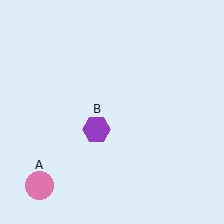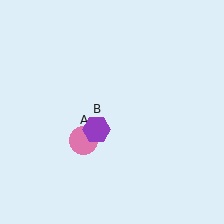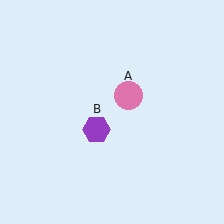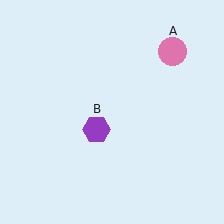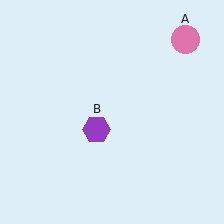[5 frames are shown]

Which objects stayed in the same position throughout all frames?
Purple hexagon (object B) remained stationary.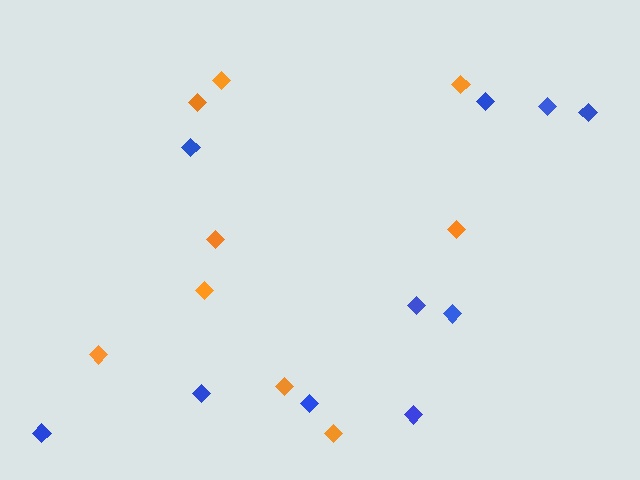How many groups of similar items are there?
There are 2 groups: one group of blue diamonds (10) and one group of orange diamonds (9).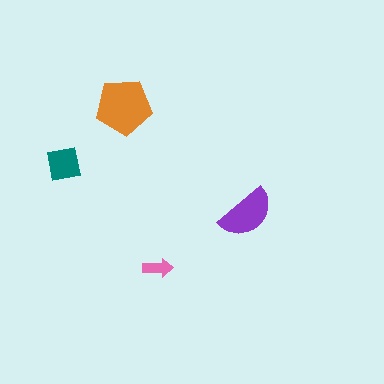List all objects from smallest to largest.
The pink arrow, the teal square, the purple semicircle, the orange pentagon.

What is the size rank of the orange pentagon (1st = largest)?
1st.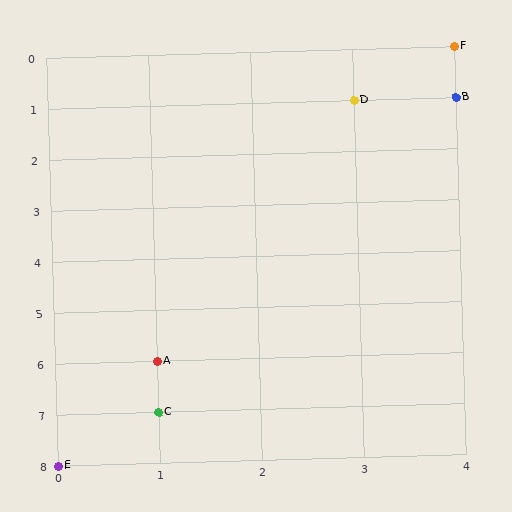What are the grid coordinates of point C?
Point C is at grid coordinates (1, 7).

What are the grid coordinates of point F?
Point F is at grid coordinates (4, 0).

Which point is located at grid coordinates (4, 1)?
Point B is at (4, 1).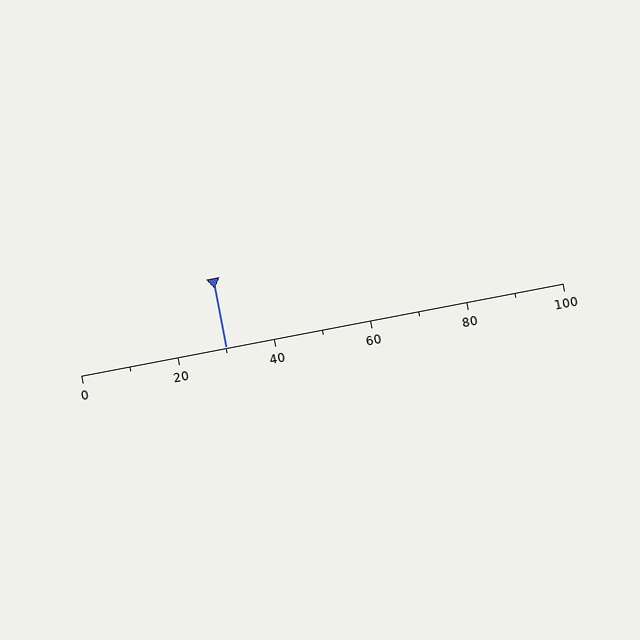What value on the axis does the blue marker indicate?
The marker indicates approximately 30.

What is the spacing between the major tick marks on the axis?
The major ticks are spaced 20 apart.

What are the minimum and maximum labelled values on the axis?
The axis runs from 0 to 100.